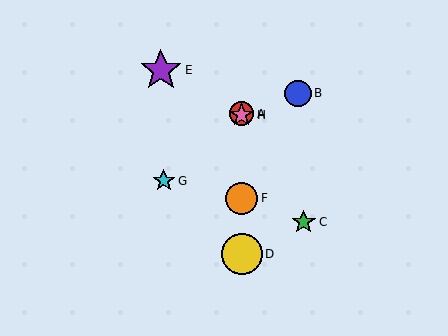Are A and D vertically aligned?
Yes, both are at x≈242.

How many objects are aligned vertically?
4 objects (A, D, F, H) are aligned vertically.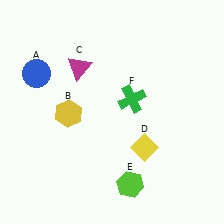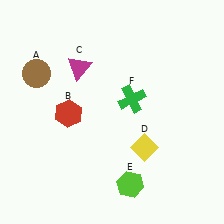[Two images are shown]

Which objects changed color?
A changed from blue to brown. B changed from yellow to red.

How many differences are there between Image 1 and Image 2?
There are 2 differences between the two images.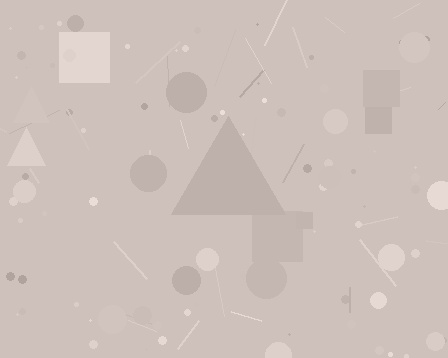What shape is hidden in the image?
A triangle is hidden in the image.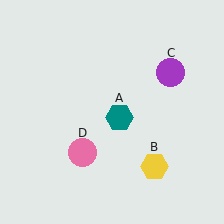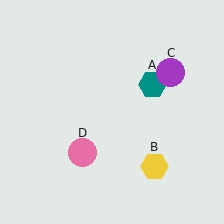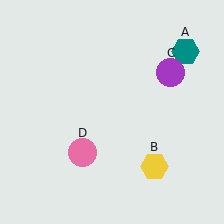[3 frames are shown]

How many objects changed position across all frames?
1 object changed position: teal hexagon (object A).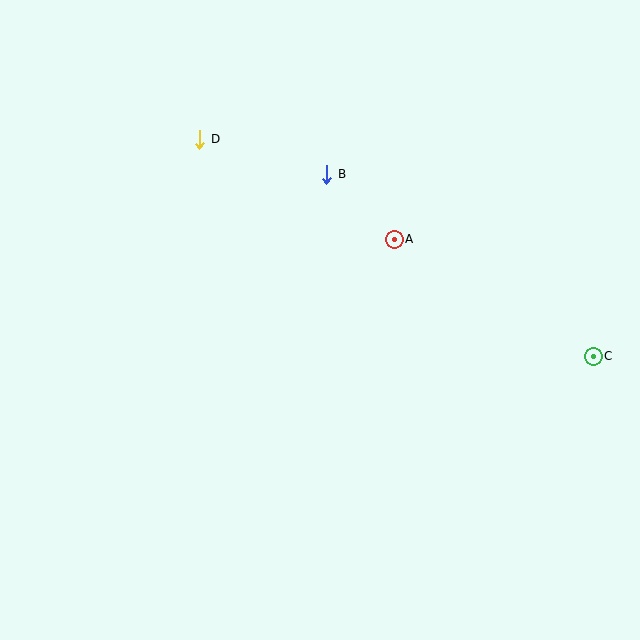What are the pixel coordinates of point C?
Point C is at (593, 356).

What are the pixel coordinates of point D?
Point D is at (200, 139).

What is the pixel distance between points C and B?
The distance between C and B is 323 pixels.